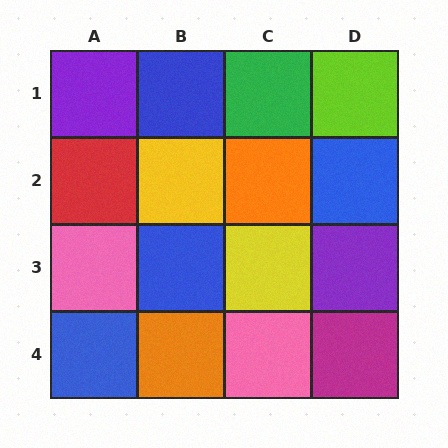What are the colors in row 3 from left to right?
Pink, blue, yellow, purple.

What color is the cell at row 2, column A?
Red.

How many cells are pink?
2 cells are pink.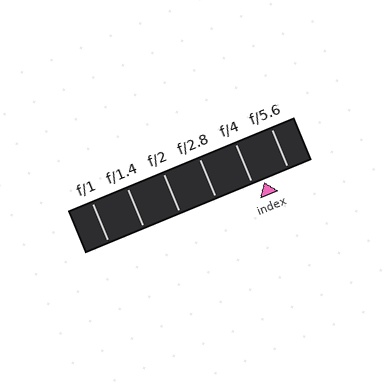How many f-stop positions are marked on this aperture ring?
There are 6 f-stop positions marked.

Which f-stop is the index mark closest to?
The index mark is closest to f/4.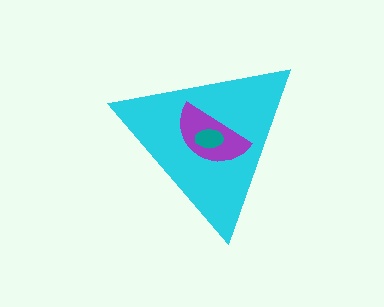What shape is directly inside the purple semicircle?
The teal ellipse.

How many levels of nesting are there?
3.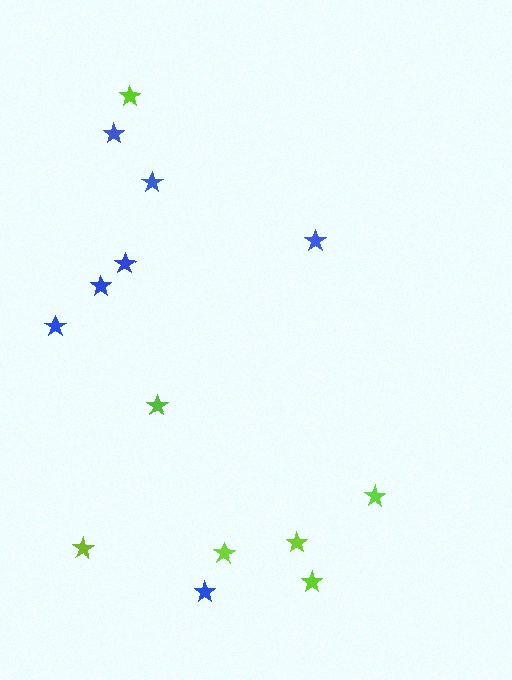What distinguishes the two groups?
There are 2 groups: one group of lime stars (7) and one group of blue stars (7).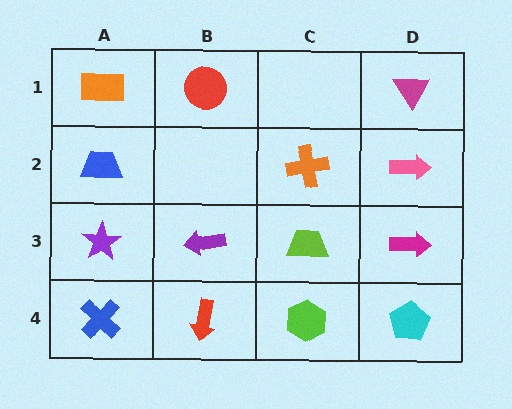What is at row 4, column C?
A lime hexagon.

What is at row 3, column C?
A lime trapezoid.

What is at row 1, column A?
An orange rectangle.